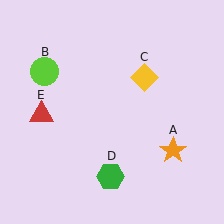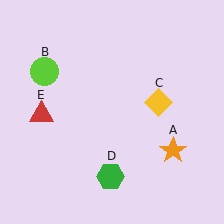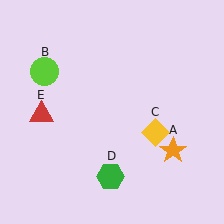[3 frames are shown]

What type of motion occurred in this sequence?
The yellow diamond (object C) rotated clockwise around the center of the scene.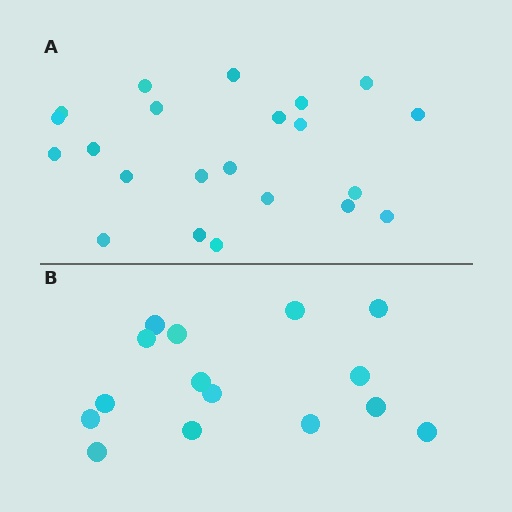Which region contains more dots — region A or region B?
Region A (the top region) has more dots.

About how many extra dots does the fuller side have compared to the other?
Region A has roughly 8 or so more dots than region B.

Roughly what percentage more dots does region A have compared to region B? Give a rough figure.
About 45% more.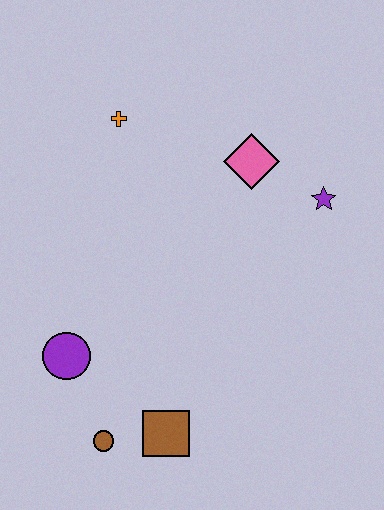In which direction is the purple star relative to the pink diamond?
The purple star is to the right of the pink diamond.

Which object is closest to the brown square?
The brown circle is closest to the brown square.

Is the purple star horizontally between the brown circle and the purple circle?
No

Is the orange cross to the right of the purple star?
No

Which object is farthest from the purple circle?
The purple star is farthest from the purple circle.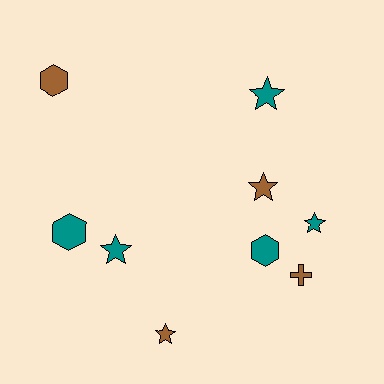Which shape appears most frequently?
Star, with 5 objects.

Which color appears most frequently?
Teal, with 5 objects.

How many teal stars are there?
There are 3 teal stars.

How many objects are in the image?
There are 9 objects.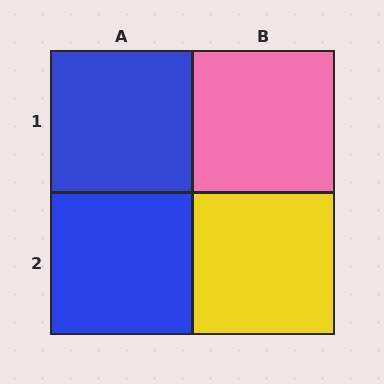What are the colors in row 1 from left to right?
Blue, pink.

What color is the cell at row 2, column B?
Yellow.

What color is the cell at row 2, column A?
Blue.